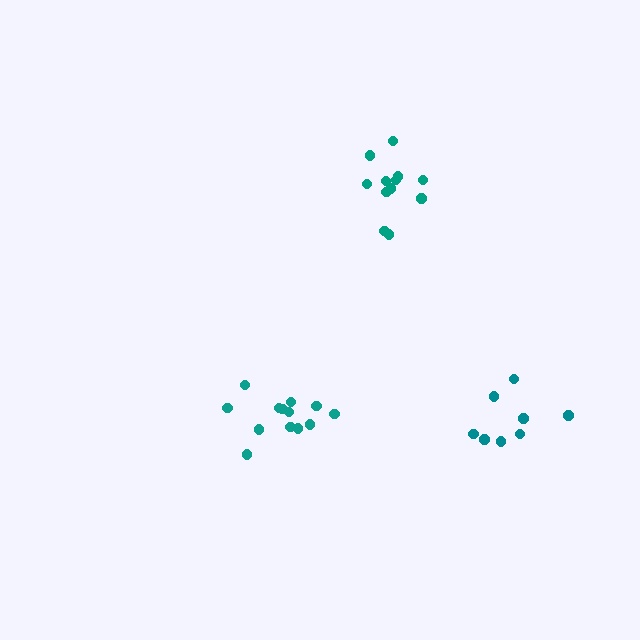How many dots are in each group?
Group 1: 13 dots, Group 2: 12 dots, Group 3: 8 dots (33 total).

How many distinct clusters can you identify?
There are 3 distinct clusters.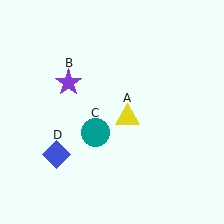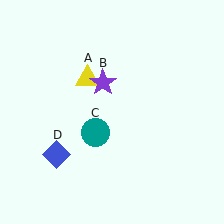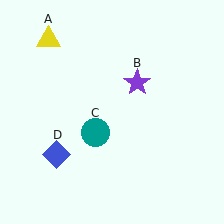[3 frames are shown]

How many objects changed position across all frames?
2 objects changed position: yellow triangle (object A), purple star (object B).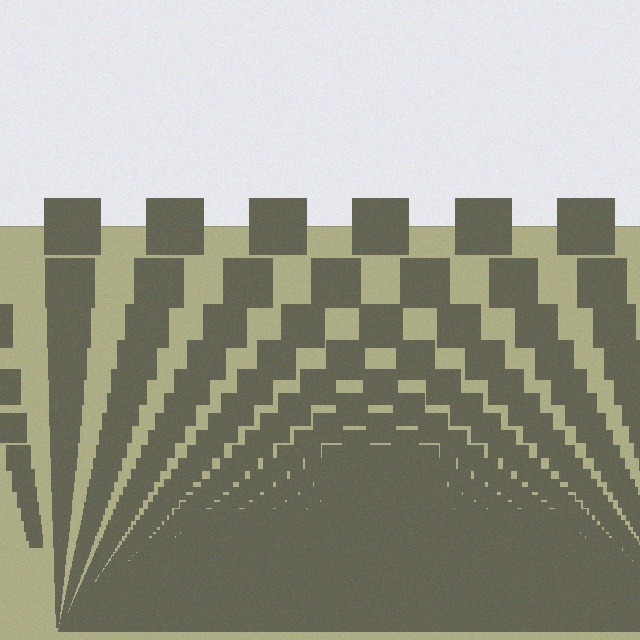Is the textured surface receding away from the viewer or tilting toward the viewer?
The surface appears to tilt toward the viewer. Texture elements get larger and sparser toward the top.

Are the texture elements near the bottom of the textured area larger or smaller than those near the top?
Smaller. The gradient is inverted — elements near the bottom are smaller and denser.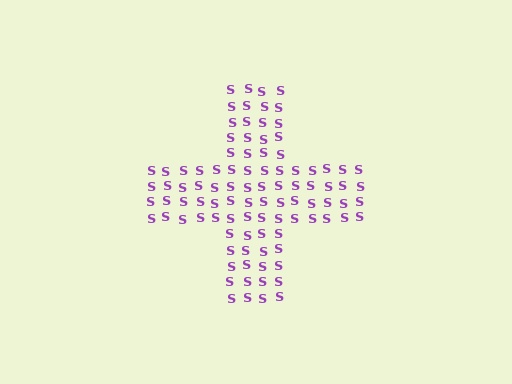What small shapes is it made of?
It is made of small letter S's.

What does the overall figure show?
The overall figure shows a cross.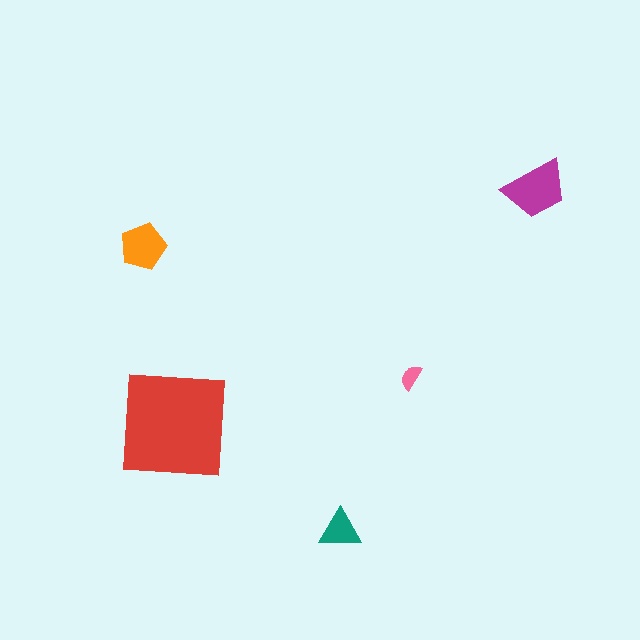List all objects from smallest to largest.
The pink semicircle, the teal triangle, the orange pentagon, the magenta trapezoid, the red square.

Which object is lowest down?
The teal triangle is bottommost.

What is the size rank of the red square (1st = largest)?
1st.